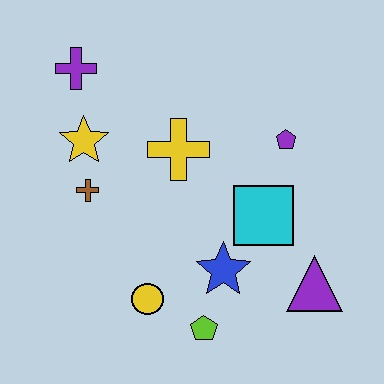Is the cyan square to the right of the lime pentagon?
Yes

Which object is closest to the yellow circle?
The lime pentagon is closest to the yellow circle.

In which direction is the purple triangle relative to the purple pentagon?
The purple triangle is below the purple pentagon.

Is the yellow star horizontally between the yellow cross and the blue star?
No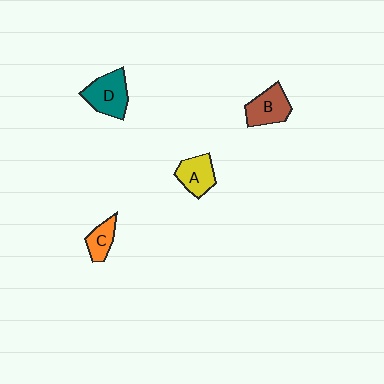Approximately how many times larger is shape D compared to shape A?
Approximately 1.3 times.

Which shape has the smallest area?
Shape C (orange).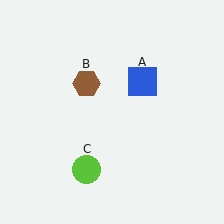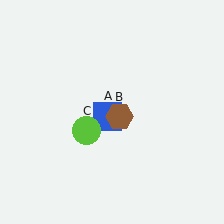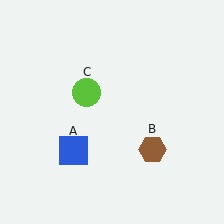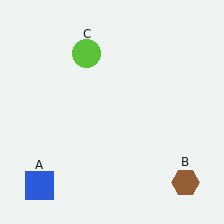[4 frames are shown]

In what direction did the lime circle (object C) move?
The lime circle (object C) moved up.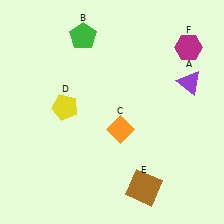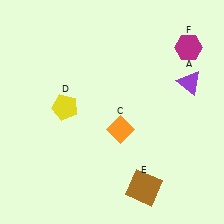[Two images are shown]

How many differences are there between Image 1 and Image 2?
There is 1 difference between the two images.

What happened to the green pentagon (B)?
The green pentagon (B) was removed in Image 2. It was in the top-left area of Image 1.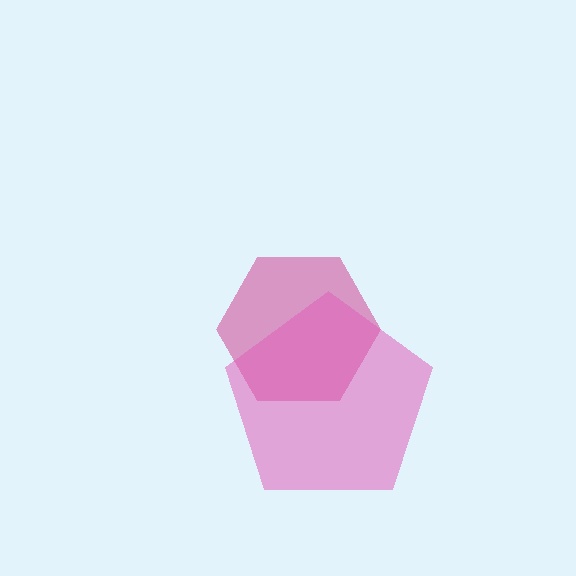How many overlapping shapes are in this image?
There are 2 overlapping shapes in the image.